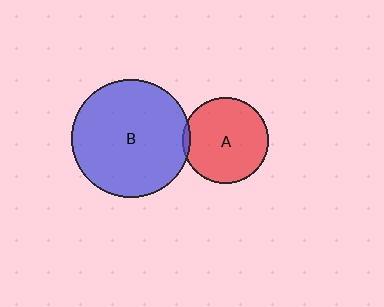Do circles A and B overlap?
Yes.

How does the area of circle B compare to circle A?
Approximately 1.9 times.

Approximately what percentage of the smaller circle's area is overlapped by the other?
Approximately 5%.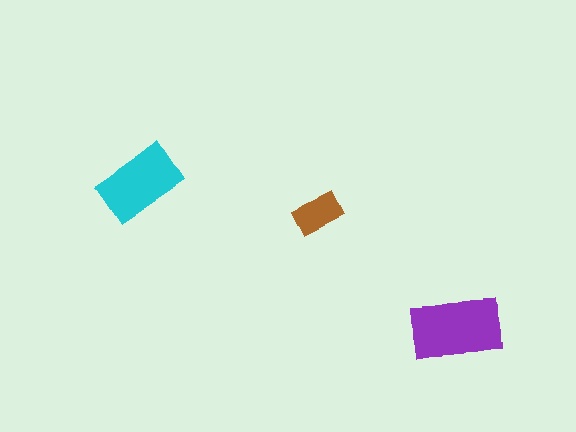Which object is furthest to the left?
The cyan rectangle is leftmost.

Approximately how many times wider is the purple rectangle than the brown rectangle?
About 2 times wider.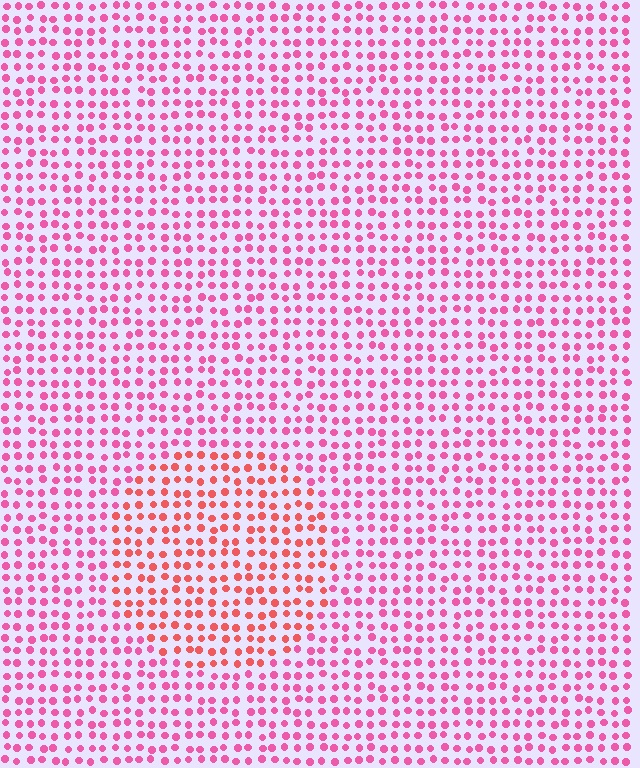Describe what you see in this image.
The image is filled with small pink elements in a uniform arrangement. A circle-shaped region is visible where the elements are tinted to a slightly different hue, forming a subtle color boundary.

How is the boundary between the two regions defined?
The boundary is defined purely by a slight shift in hue (about 31 degrees). Spacing, size, and orientation are identical on both sides.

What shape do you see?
I see a circle.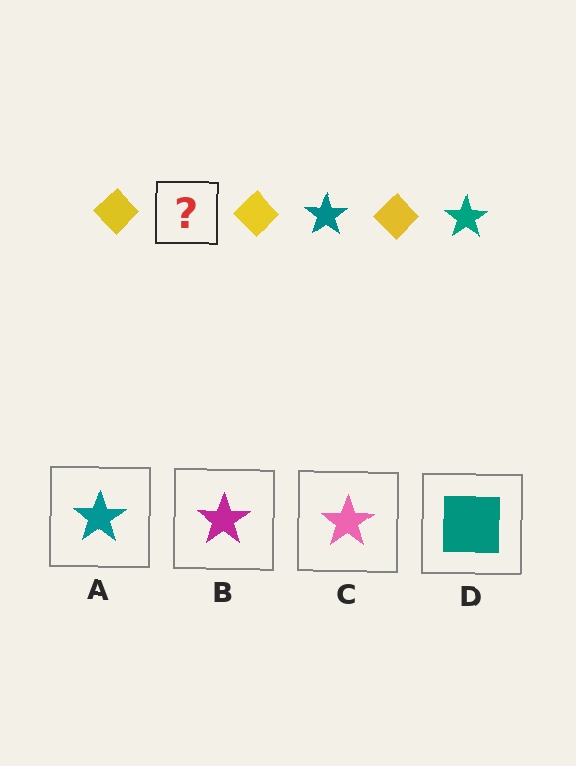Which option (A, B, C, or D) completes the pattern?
A.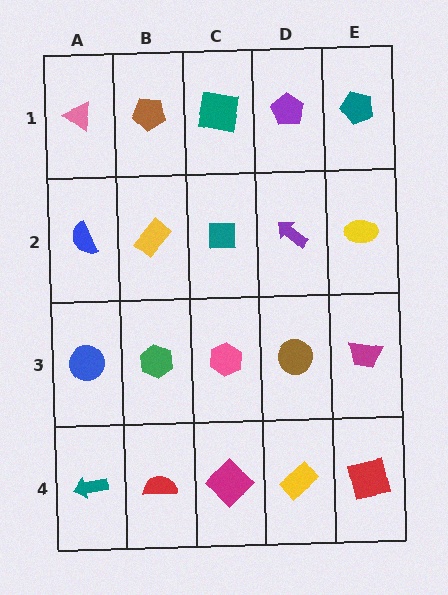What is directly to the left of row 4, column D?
A magenta diamond.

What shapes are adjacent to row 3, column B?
A yellow rectangle (row 2, column B), a red semicircle (row 4, column B), a blue circle (row 3, column A), a pink hexagon (row 3, column C).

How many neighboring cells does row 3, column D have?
4.